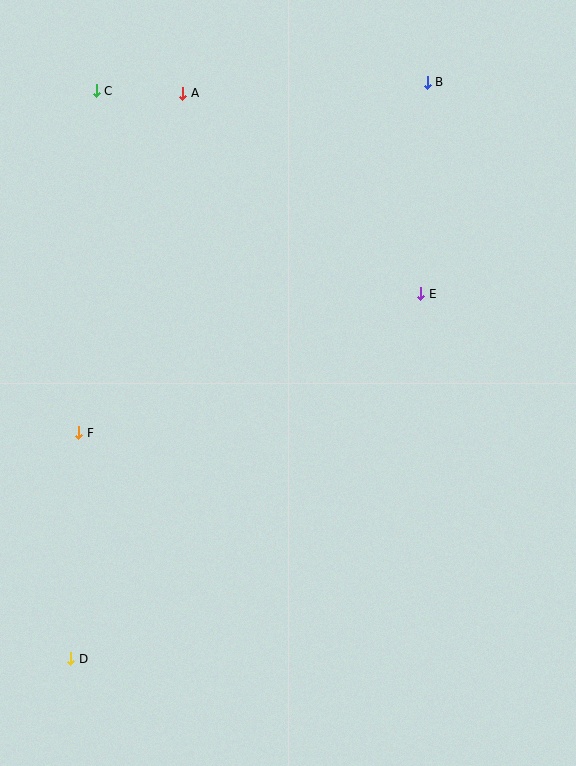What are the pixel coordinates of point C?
Point C is at (96, 91).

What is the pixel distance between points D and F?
The distance between D and F is 226 pixels.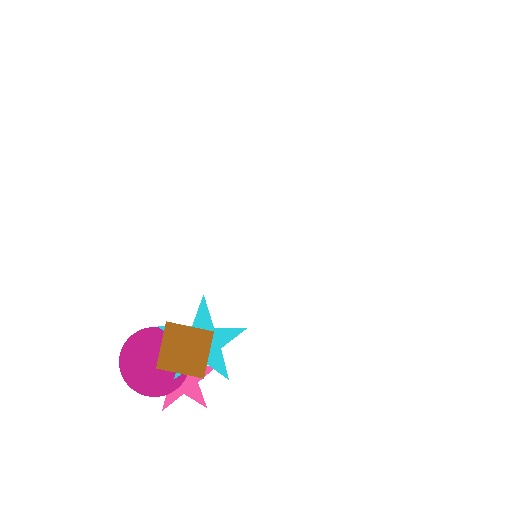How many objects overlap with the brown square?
3 objects overlap with the brown square.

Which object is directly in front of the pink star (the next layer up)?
The magenta circle is directly in front of the pink star.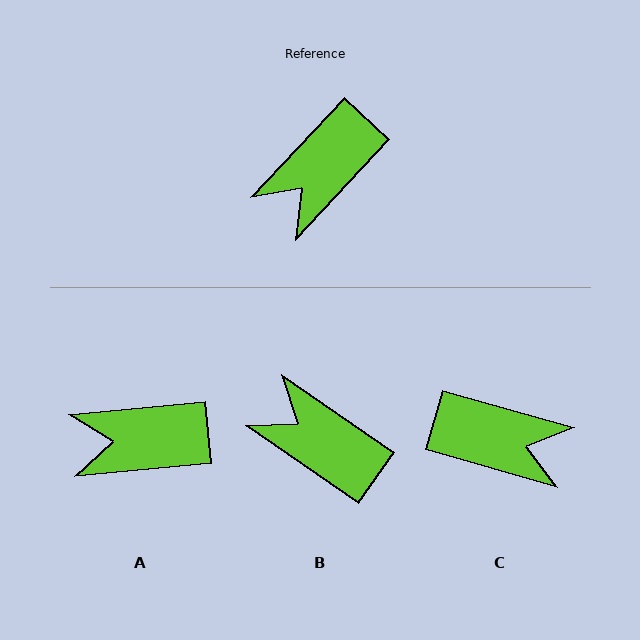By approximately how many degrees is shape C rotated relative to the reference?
Approximately 117 degrees counter-clockwise.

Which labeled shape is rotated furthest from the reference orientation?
C, about 117 degrees away.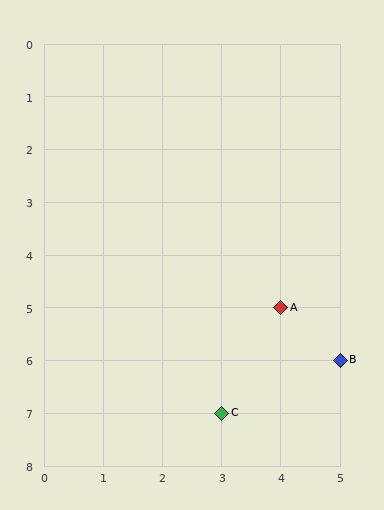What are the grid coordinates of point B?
Point B is at grid coordinates (5, 6).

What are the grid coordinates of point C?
Point C is at grid coordinates (3, 7).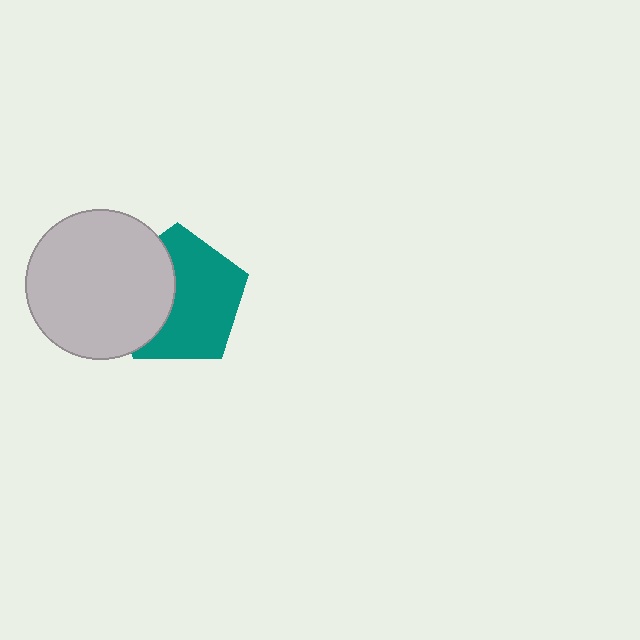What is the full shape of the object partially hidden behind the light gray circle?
The partially hidden object is a teal pentagon.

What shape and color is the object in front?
The object in front is a light gray circle.